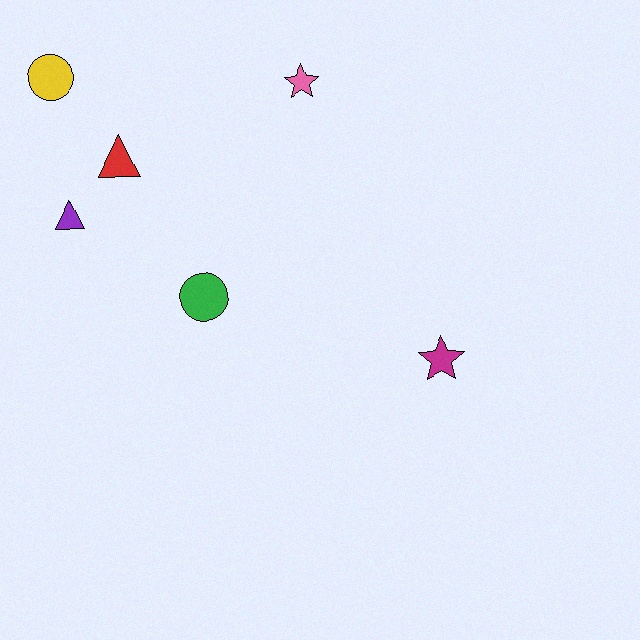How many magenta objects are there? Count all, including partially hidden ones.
There is 1 magenta object.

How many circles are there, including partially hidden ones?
There are 2 circles.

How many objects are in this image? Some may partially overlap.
There are 6 objects.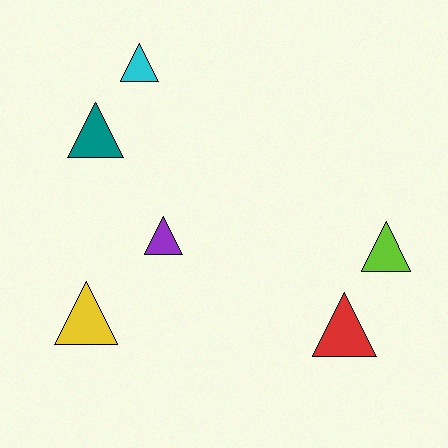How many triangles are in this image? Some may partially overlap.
There are 6 triangles.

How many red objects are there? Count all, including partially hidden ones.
There is 1 red object.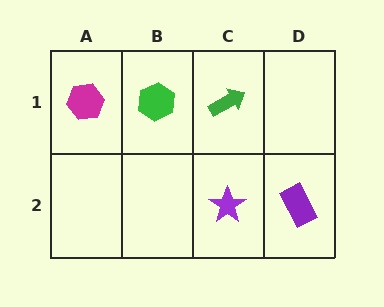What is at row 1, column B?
A green hexagon.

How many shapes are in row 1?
3 shapes.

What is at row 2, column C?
A purple star.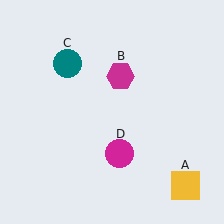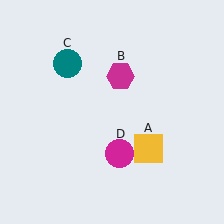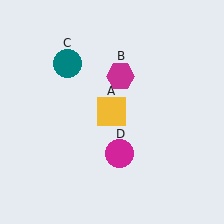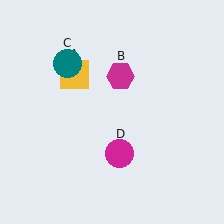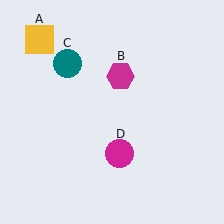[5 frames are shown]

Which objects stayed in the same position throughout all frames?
Magenta hexagon (object B) and teal circle (object C) and magenta circle (object D) remained stationary.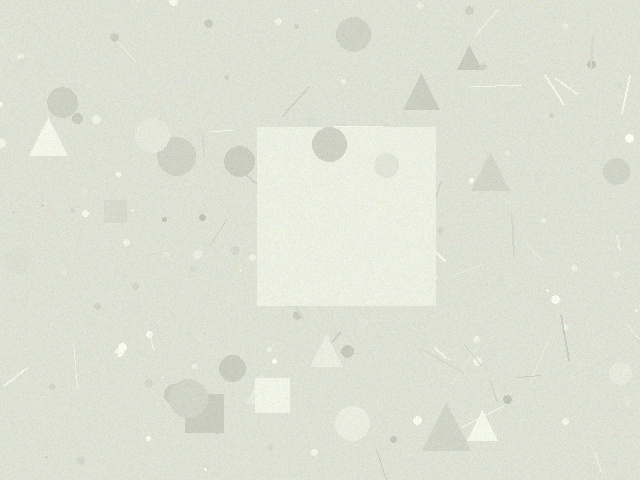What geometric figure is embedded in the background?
A square is embedded in the background.